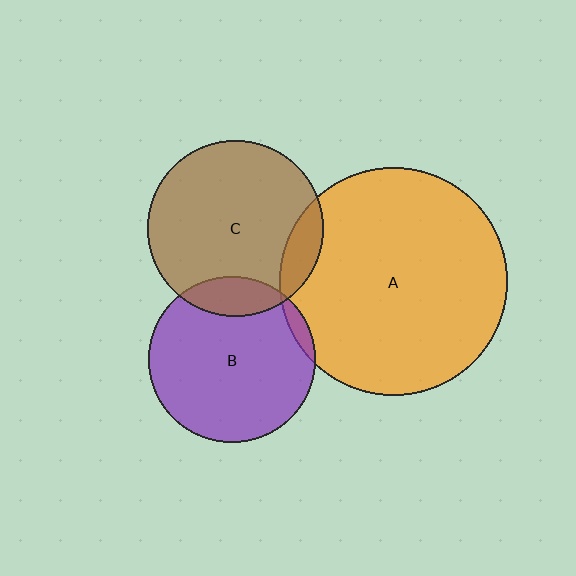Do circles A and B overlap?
Yes.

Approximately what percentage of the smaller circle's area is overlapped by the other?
Approximately 5%.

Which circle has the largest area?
Circle A (orange).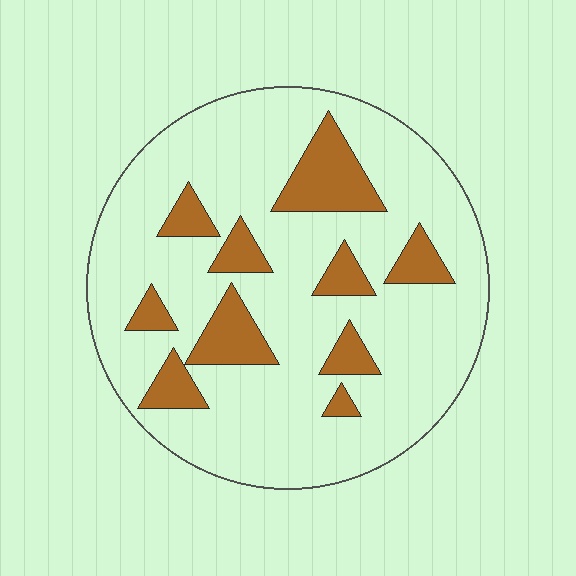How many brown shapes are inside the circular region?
10.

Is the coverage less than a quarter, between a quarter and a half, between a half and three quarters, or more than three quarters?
Less than a quarter.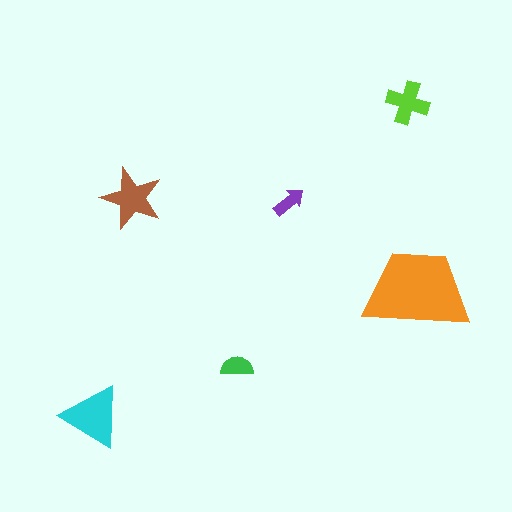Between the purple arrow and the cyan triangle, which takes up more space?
The cyan triangle.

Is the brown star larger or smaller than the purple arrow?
Larger.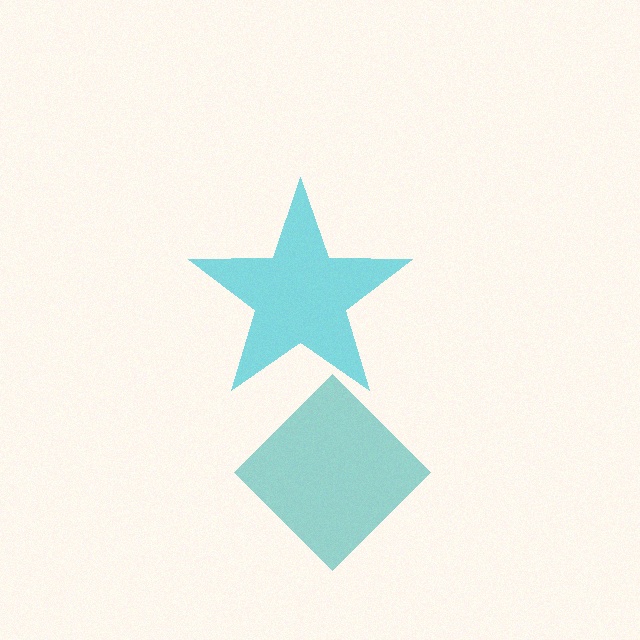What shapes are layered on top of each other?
The layered shapes are: a cyan star, a teal diamond.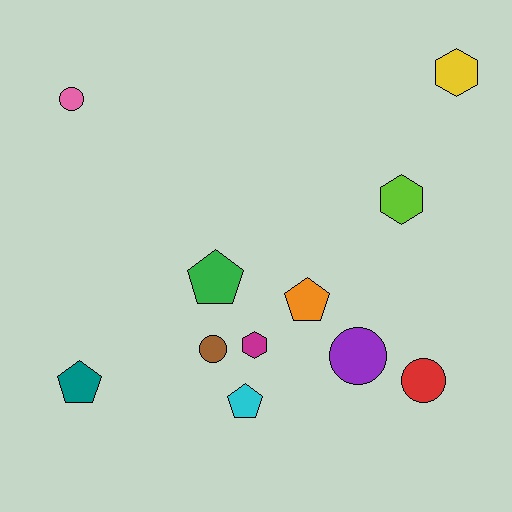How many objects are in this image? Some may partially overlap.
There are 11 objects.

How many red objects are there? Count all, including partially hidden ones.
There is 1 red object.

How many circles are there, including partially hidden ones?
There are 4 circles.